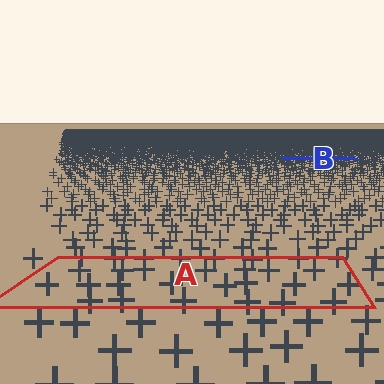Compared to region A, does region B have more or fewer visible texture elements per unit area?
Region B has more texture elements per unit area — they are packed more densely because it is farther away.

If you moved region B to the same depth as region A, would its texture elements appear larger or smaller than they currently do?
They would appear larger. At a closer depth, the same texture elements are projected at a bigger on-screen size.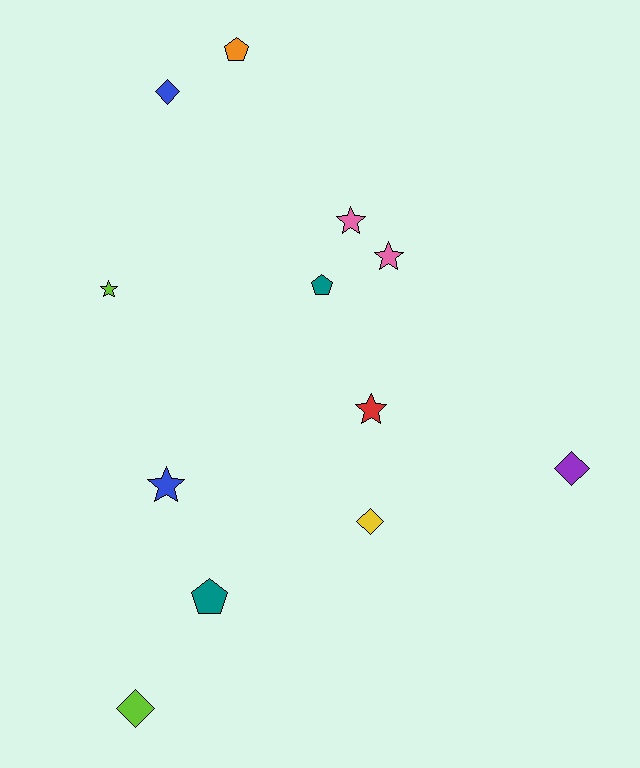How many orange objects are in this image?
There is 1 orange object.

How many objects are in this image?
There are 12 objects.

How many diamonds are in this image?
There are 4 diamonds.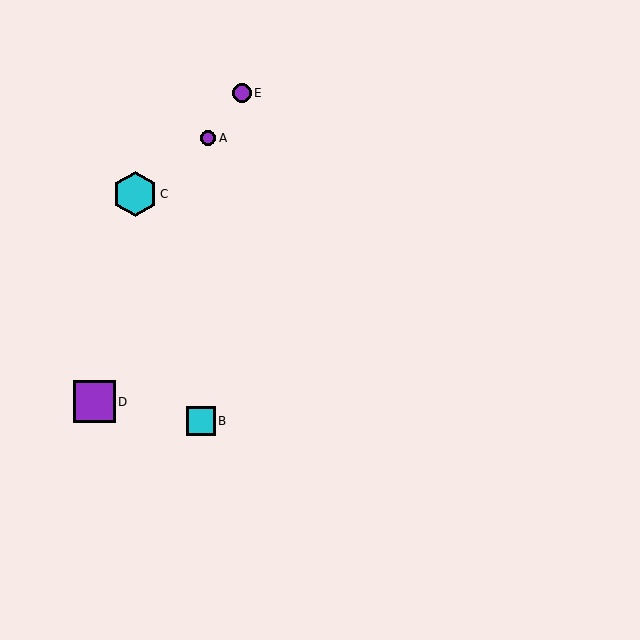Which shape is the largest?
The cyan hexagon (labeled C) is the largest.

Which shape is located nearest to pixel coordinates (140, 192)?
The cyan hexagon (labeled C) at (135, 194) is nearest to that location.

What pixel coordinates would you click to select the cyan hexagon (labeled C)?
Click at (135, 194) to select the cyan hexagon C.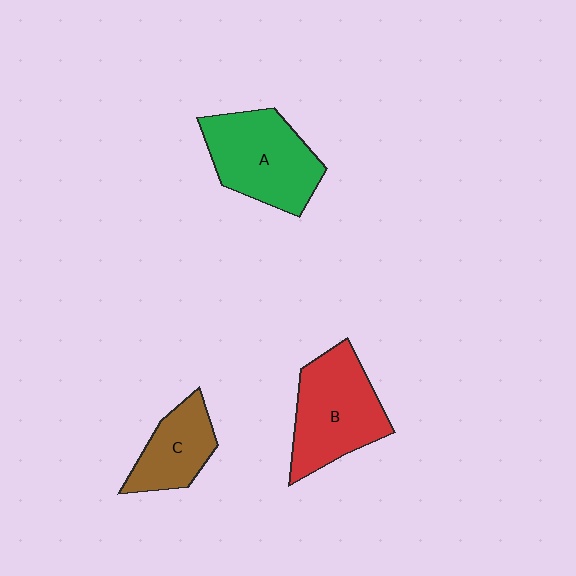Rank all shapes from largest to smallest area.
From largest to smallest: A (green), B (red), C (brown).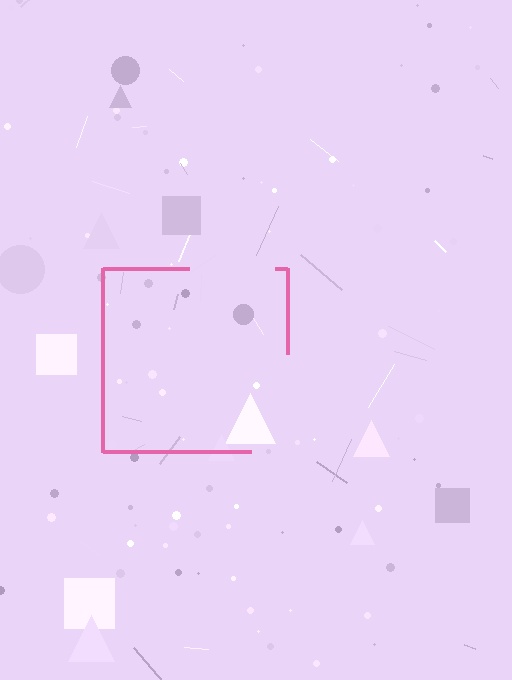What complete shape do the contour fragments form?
The contour fragments form a square.